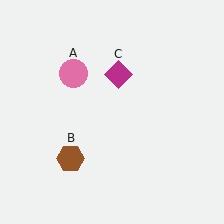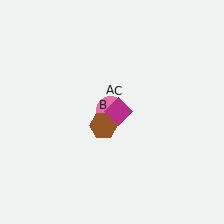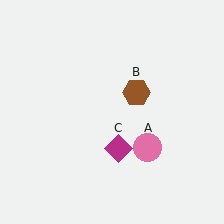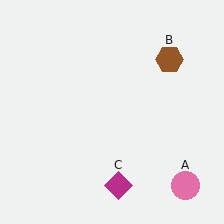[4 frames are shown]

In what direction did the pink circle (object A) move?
The pink circle (object A) moved down and to the right.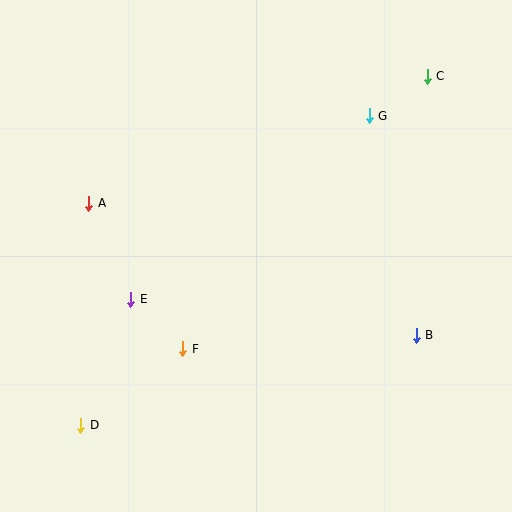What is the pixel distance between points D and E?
The distance between D and E is 136 pixels.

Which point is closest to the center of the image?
Point F at (183, 349) is closest to the center.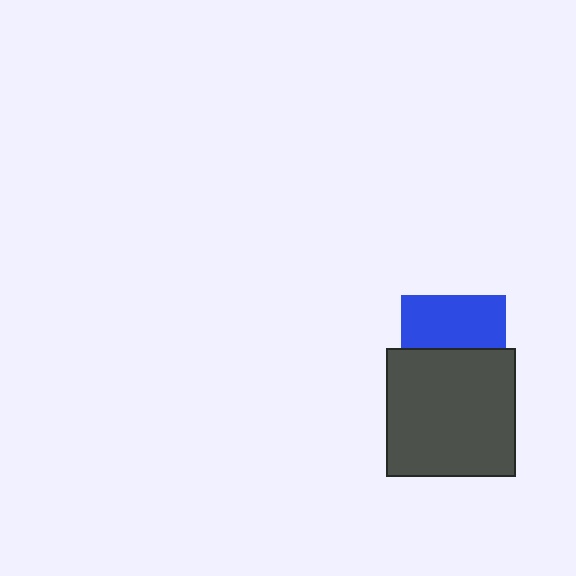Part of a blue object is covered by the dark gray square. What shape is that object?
It is a square.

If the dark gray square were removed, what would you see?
You would see the complete blue square.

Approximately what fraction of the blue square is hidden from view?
Roughly 50% of the blue square is hidden behind the dark gray square.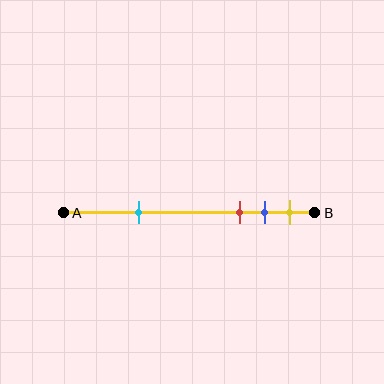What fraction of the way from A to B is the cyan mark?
The cyan mark is approximately 30% (0.3) of the way from A to B.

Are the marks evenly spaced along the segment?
No, the marks are not evenly spaced.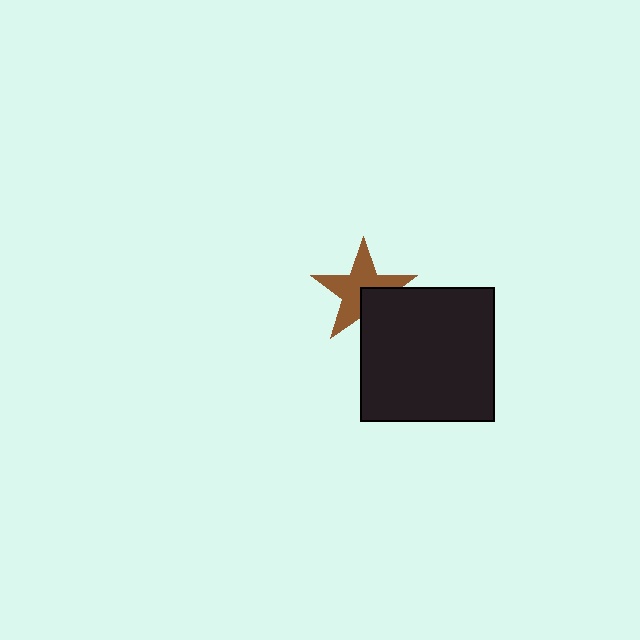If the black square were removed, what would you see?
You would see the complete brown star.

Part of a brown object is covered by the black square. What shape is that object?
It is a star.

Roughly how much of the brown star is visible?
Most of it is visible (roughly 68%).